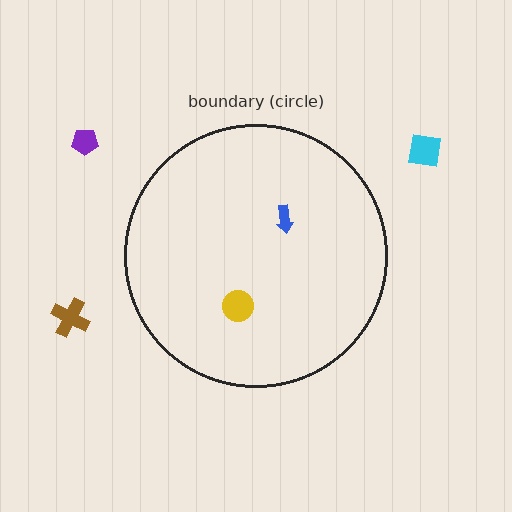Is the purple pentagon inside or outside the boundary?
Outside.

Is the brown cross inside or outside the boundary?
Outside.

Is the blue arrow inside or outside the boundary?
Inside.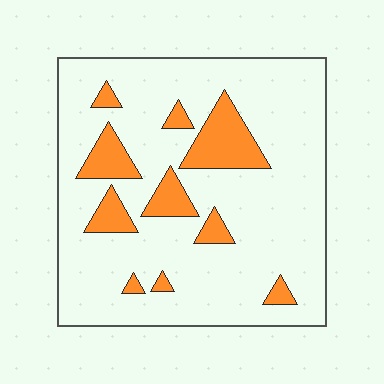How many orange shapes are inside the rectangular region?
10.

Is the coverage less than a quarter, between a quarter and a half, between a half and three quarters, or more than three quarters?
Less than a quarter.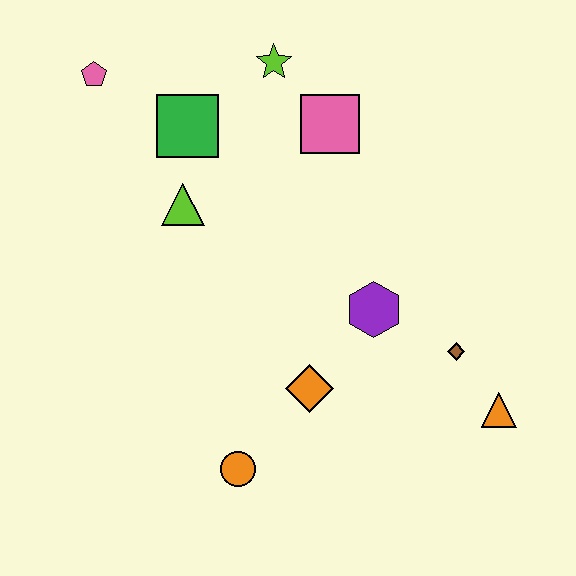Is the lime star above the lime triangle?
Yes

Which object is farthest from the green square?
The orange triangle is farthest from the green square.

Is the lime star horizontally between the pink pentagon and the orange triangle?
Yes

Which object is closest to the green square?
The lime triangle is closest to the green square.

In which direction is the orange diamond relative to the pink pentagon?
The orange diamond is below the pink pentagon.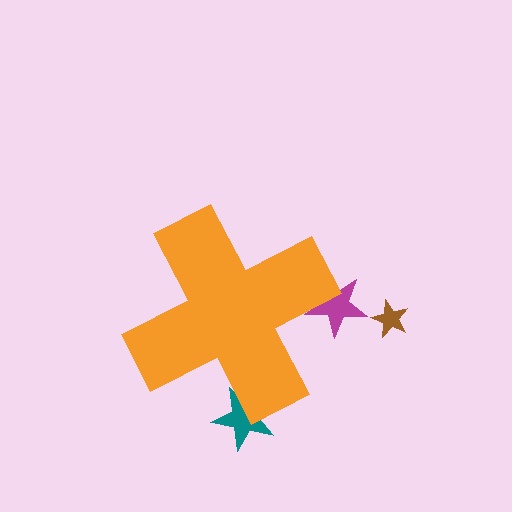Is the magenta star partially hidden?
Yes, the magenta star is partially hidden behind the orange cross.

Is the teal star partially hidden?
Yes, the teal star is partially hidden behind the orange cross.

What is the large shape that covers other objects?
An orange cross.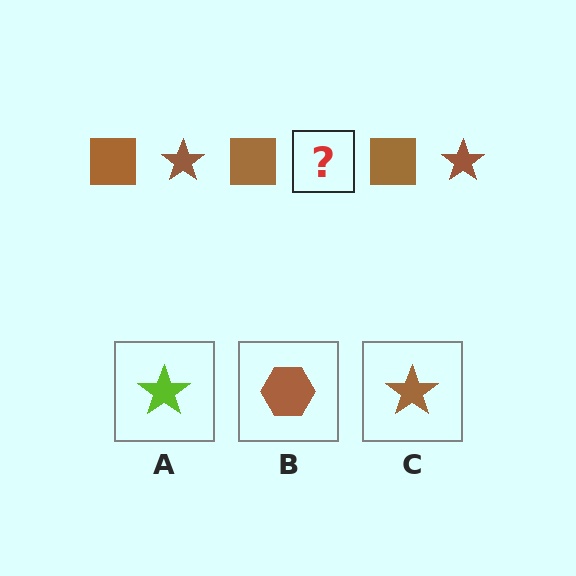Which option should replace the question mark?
Option C.